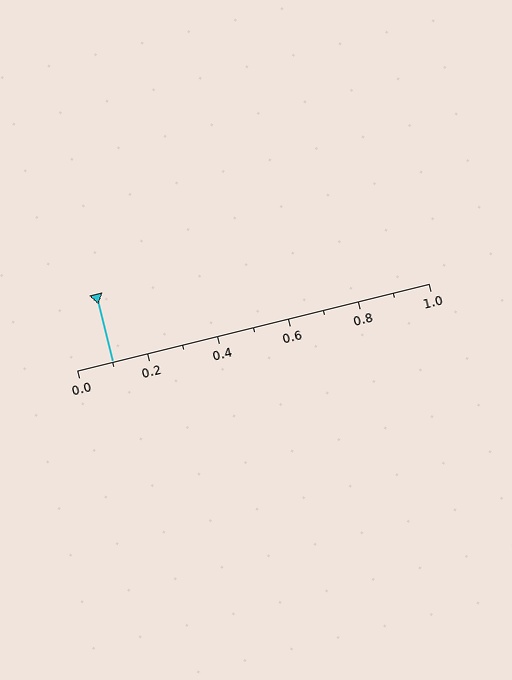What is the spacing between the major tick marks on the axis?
The major ticks are spaced 0.2 apart.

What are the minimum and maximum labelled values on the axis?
The axis runs from 0.0 to 1.0.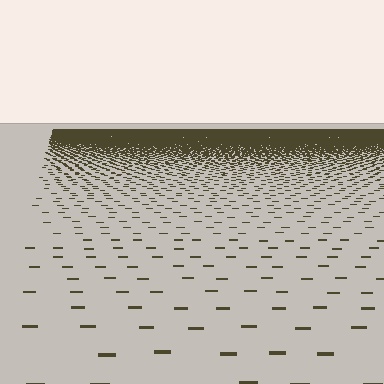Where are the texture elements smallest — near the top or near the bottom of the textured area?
Near the top.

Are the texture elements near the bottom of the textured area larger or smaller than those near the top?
Larger. Near the bottom, elements are closer to the viewer and appear at a bigger on-screen size.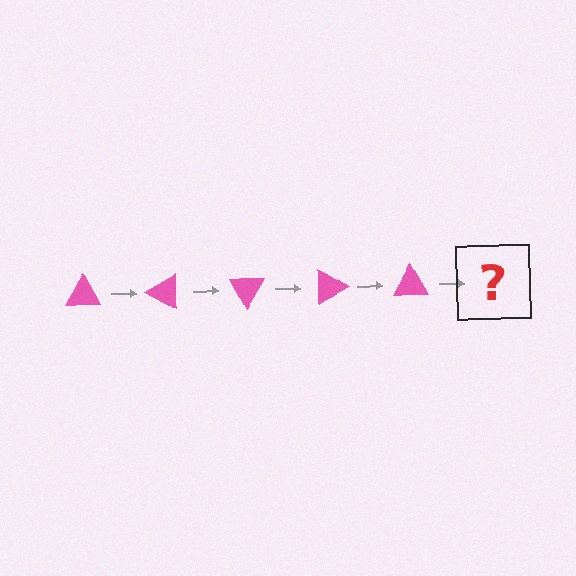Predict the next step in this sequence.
The next step is a pink triangle rotated 150 degrees.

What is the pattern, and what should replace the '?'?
The pattern is that the triangle rotates 30 degrees each step. The '?' should be a pink triangle rotated 150 degrees.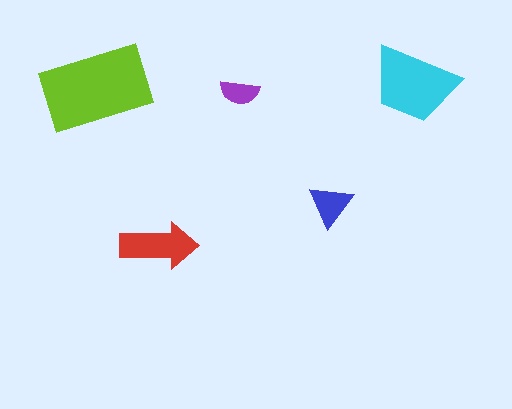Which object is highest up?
The cyan trapezoid is topmost.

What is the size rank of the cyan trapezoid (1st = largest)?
2nd.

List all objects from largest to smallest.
The lime rectangle, the cyan trapezoid, the red arrow, the blue triangle, the purple semicircle.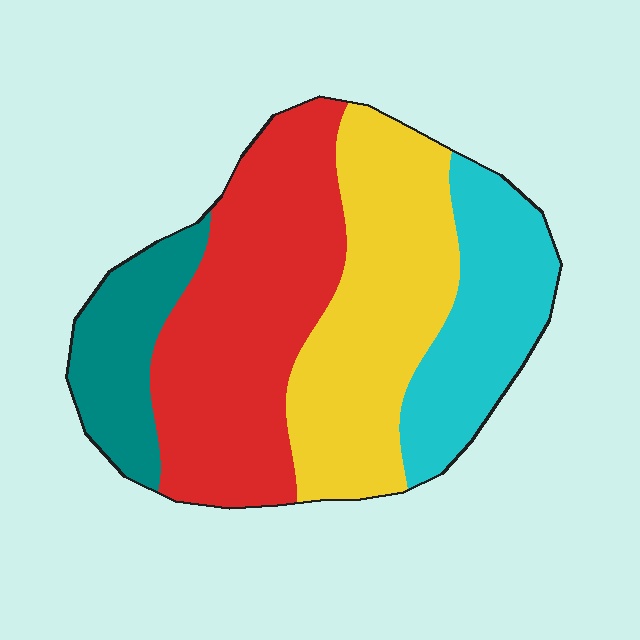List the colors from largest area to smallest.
From largest to smallest: red, yellow, cyan, teal.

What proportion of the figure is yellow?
Yellow takes up about one third (1/3) of the figure.